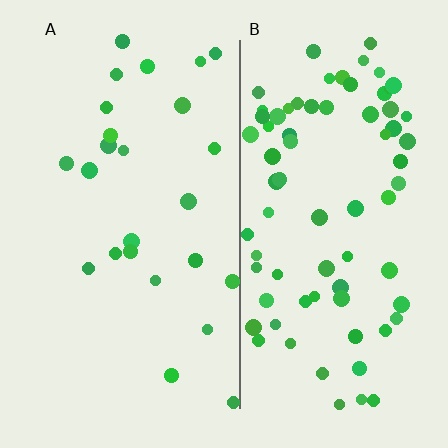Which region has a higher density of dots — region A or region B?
B (the right).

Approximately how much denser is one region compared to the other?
Approximately 3.1× — region B over region A.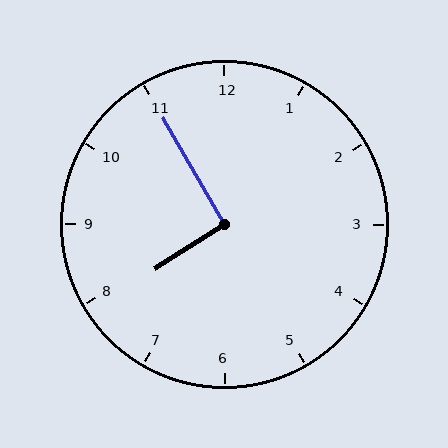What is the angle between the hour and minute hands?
Approximately 92 degrees.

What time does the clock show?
7:55.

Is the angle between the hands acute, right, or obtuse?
It is right.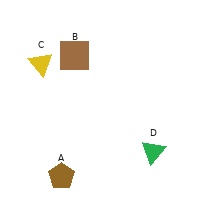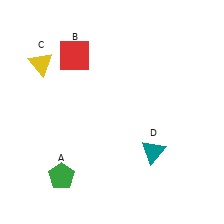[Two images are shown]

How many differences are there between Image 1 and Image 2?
There are 3 differences between the two images.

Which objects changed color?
A changed from brown to green. B changed from brown to red. D changed from green to teal.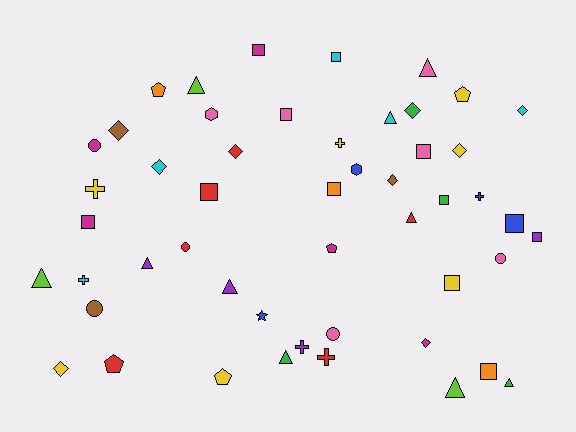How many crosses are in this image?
There are 6 crosses.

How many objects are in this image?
There are 50 objects.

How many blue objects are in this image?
There are 4 blue objects.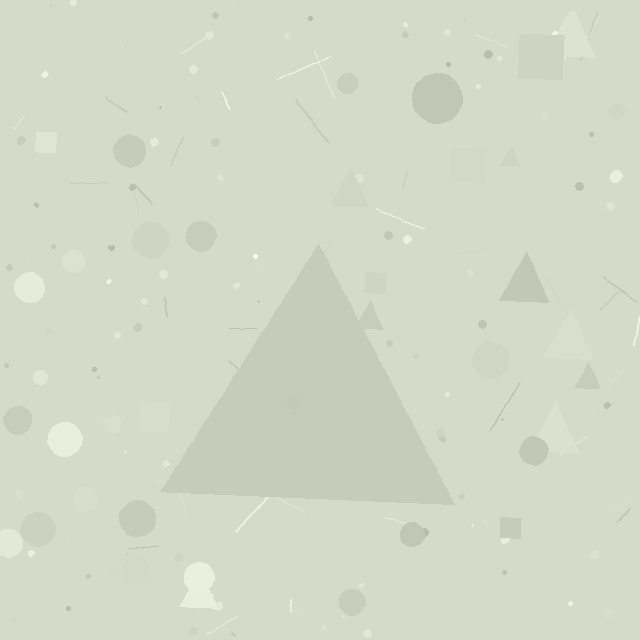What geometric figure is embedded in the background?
A triangle is embedded in the background.